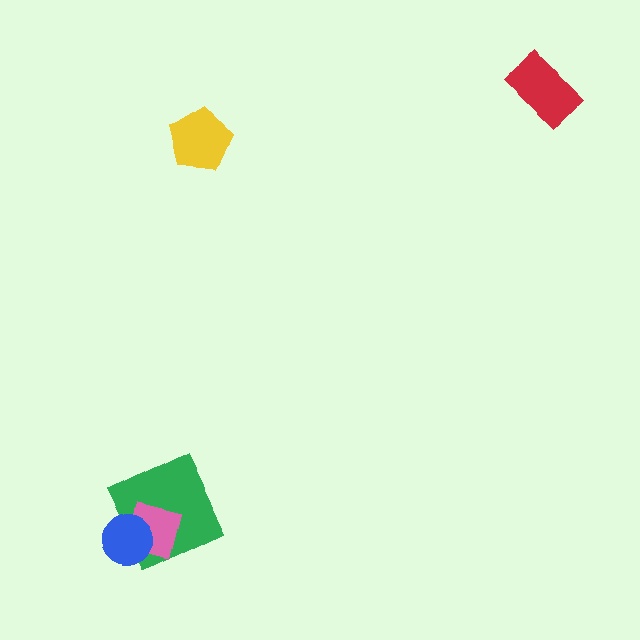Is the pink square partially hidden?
Yes, it is partially covered by another shape.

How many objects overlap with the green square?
2 objects overlap with the green square.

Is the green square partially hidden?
Yes, it is partially covered by another shape.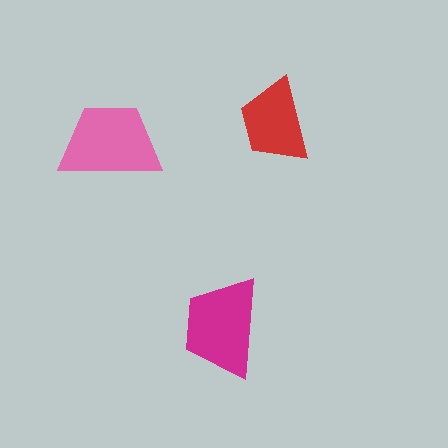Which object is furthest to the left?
The pink trapezoid is leftmost.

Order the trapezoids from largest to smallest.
the pink one, the magenta one, the red one.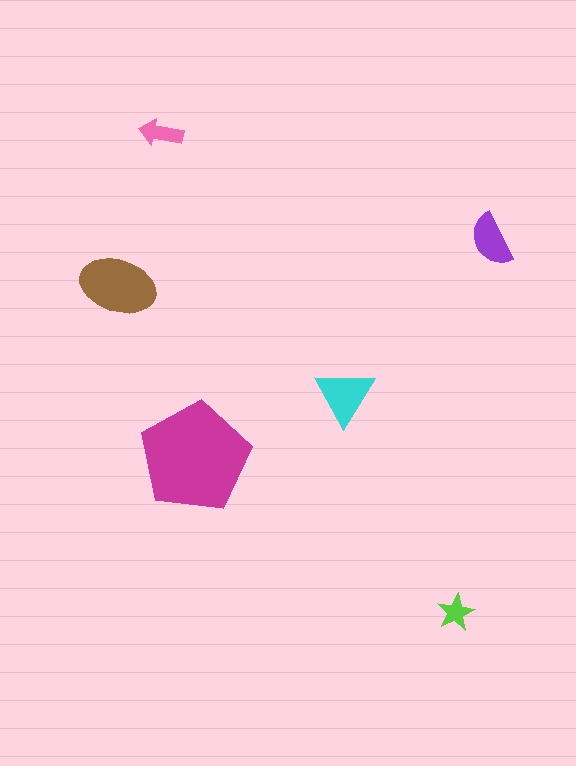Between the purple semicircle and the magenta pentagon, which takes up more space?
The magenta pentagon.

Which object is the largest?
The magenta pentagon.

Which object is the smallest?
The lime star.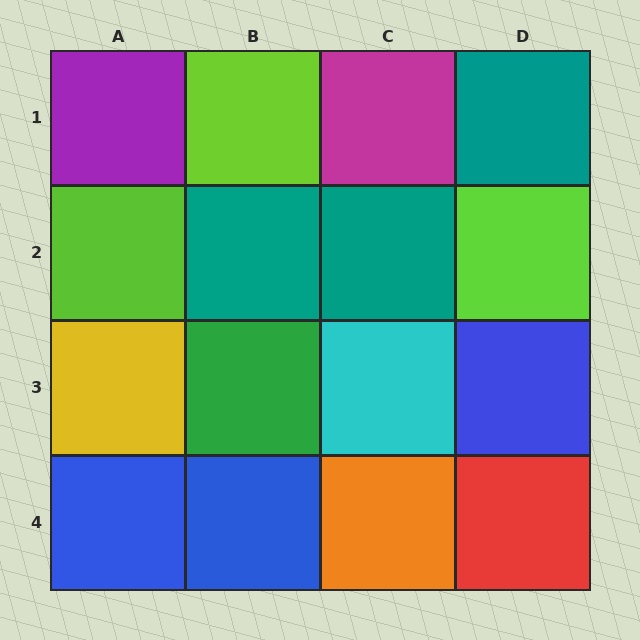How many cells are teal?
3 cells are teal.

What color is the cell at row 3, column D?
Blue.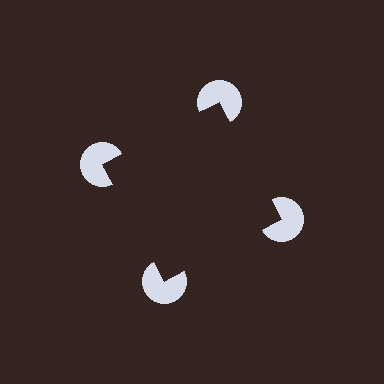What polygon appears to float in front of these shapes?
An illusory square — its edges are inferred from the aligned wedge cuts in the pac-man discs, not physically drawn.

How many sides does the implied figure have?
4 sides.